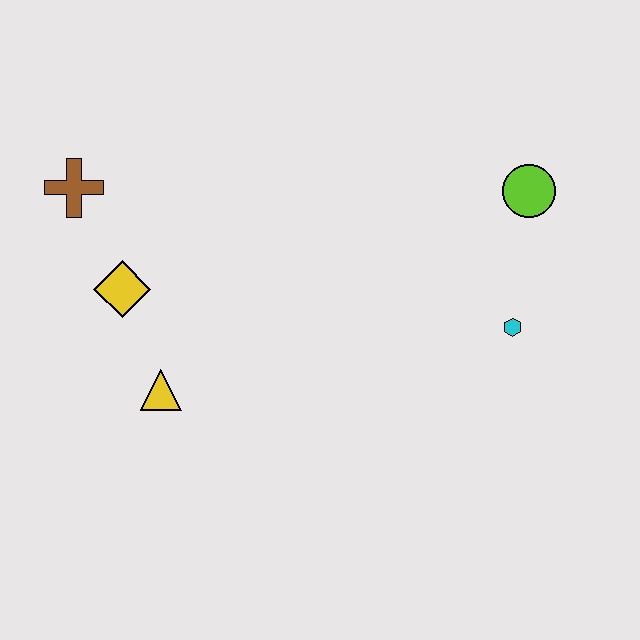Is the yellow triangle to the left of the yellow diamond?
No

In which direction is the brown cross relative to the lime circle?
The brown cross is to the left of the lime circle.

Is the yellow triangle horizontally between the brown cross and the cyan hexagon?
Yes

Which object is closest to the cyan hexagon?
The lime circle is closest to the cyan hexagon.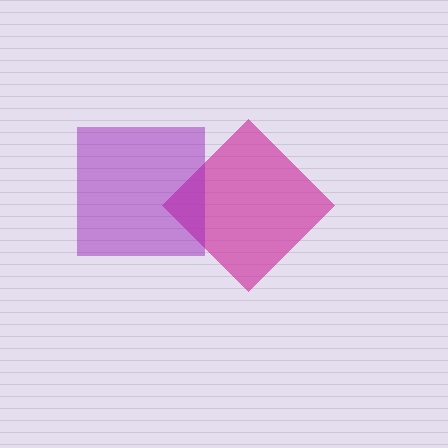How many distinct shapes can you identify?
There are 2 distinct shapes: a magenta diamond, a purple square.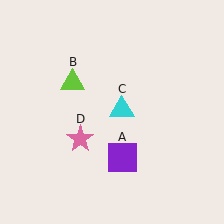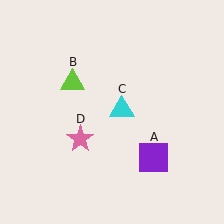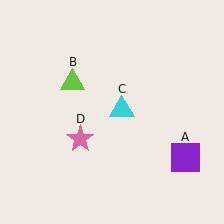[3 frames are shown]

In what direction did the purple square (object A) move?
The purple square (object A) moved right.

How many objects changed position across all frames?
1 object changed position: purple square (object A).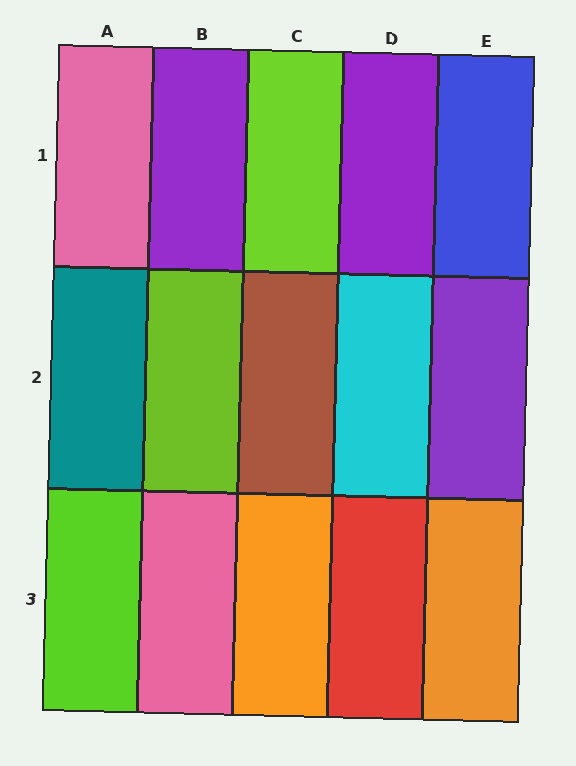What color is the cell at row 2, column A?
Teal.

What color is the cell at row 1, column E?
Blue.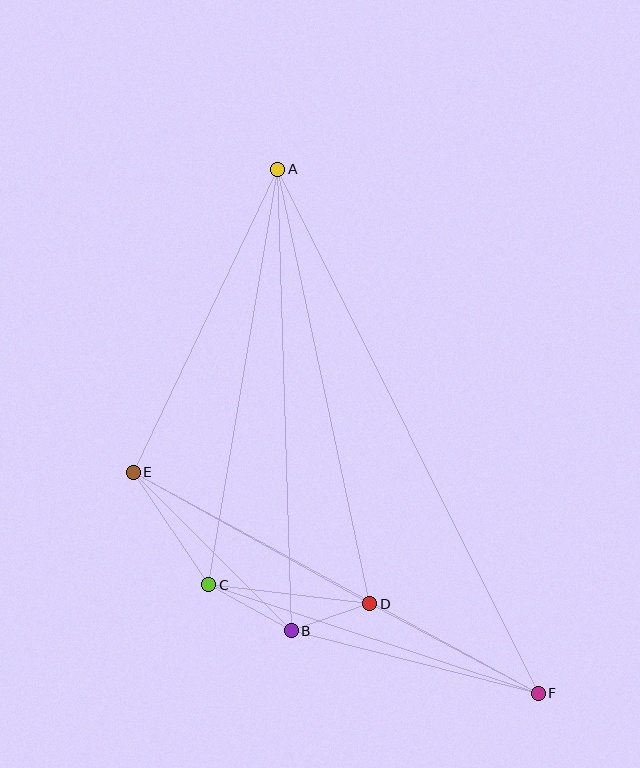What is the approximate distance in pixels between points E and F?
The distance between E and F is approximately 461 pixels.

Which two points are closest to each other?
Points B and D are closest to each other.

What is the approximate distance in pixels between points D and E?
The distance between D and E is approximately 271 pixels.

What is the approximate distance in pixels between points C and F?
The distance between C and F is approximately 347 pixels.